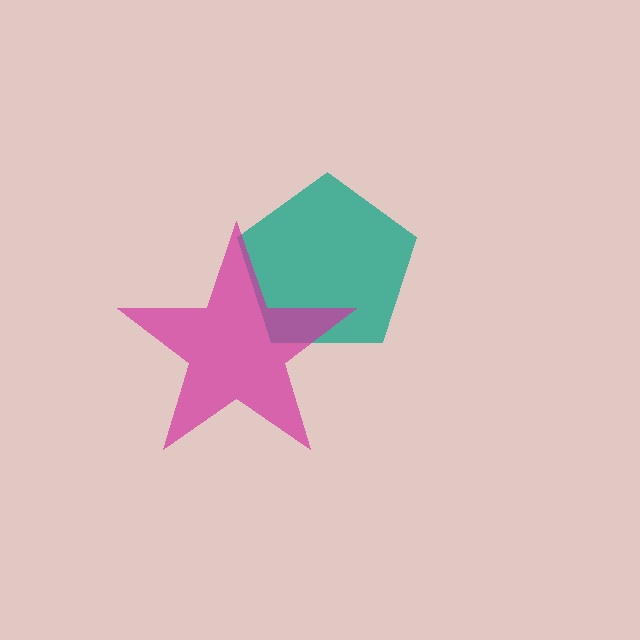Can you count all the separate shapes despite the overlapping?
Yes, there are 2 separate shapes.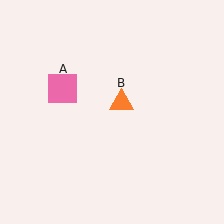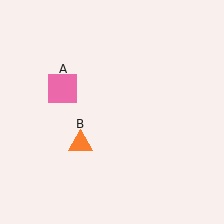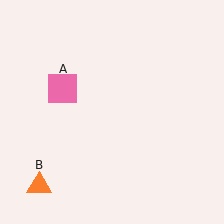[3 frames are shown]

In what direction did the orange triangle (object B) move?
The orange triangle (object B) moved down and to the left.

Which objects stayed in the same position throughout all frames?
Pink square (object A) remained stationary.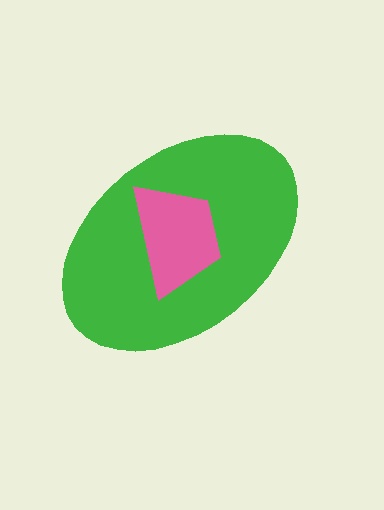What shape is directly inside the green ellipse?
The pink trapezoid.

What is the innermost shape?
The pink trapezoid.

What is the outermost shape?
The green ellipse.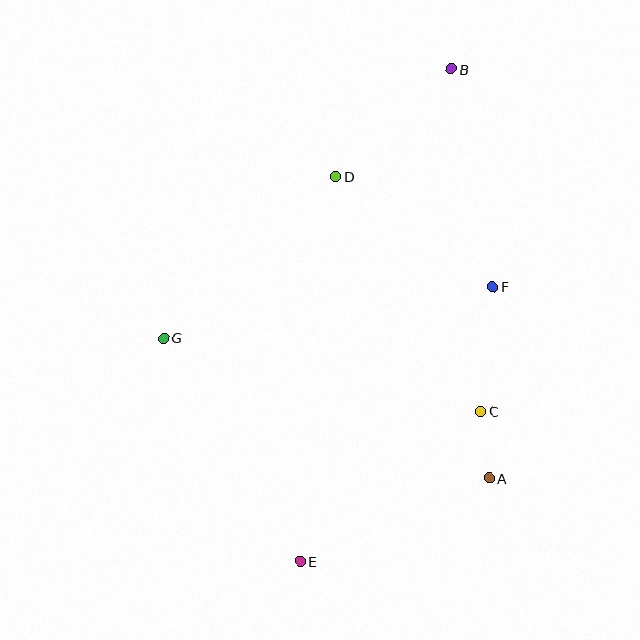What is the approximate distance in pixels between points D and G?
The distance between D and G is approximately 236 pixels.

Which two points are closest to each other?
Points A and C are closest to each other.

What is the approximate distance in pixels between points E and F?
The distance between E and F is approximately 335 pixels.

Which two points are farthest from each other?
Points B and E are farthest from each other.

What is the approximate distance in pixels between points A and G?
The distance between A and G is approximately 354 pixels.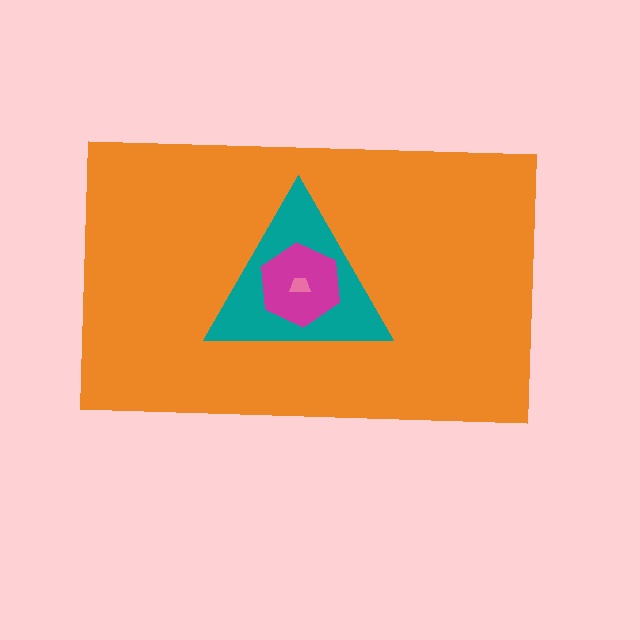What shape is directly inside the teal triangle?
The magenta hexagon.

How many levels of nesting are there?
4.